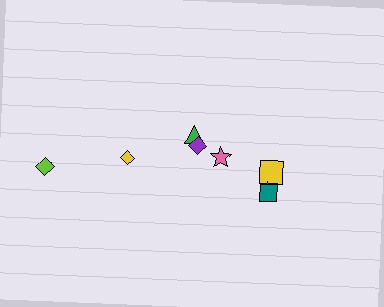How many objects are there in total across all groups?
There are 8 objects.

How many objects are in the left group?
There are 3 objects.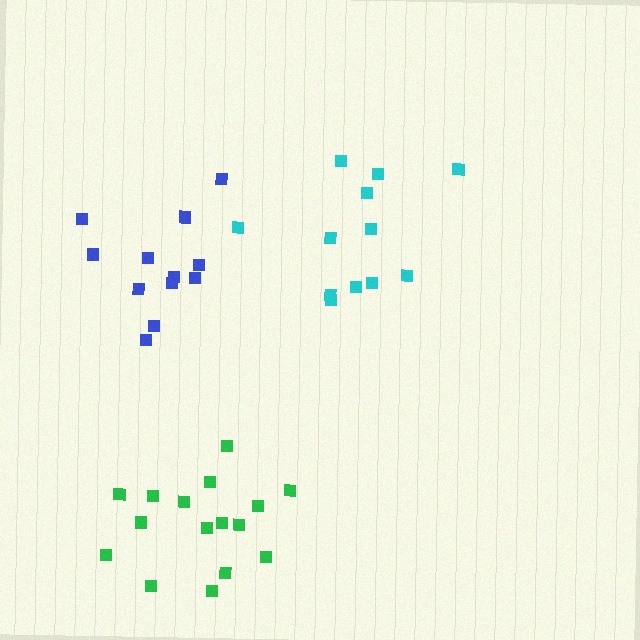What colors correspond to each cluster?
The clusters are colored: cyan, blue, green.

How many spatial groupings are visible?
There are 3 spatial groupings.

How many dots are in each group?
Group 1: 12 dots, Group 2: 12 dots, Group 3: 16 dots (40 total).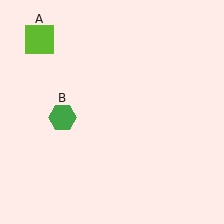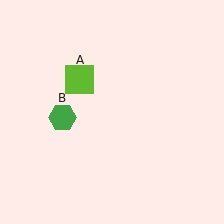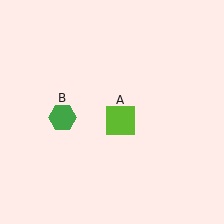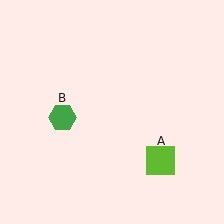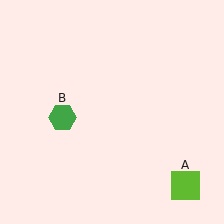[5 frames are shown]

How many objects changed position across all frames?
1 object changed position: lime square (object A).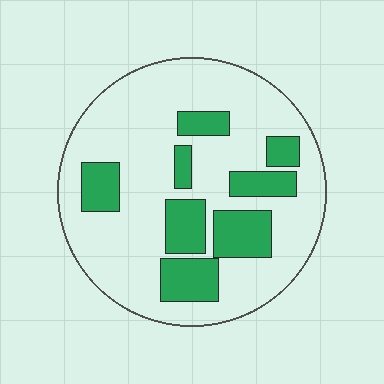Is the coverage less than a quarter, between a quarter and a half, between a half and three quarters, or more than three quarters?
Between a quarter and a half.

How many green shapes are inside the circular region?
8.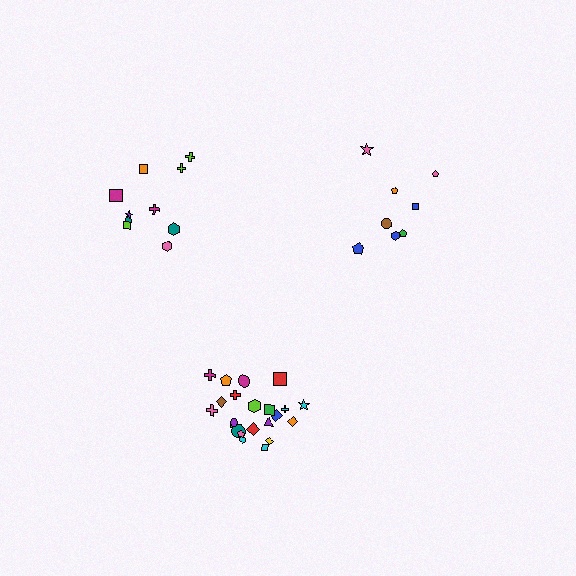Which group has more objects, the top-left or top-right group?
The top-left group.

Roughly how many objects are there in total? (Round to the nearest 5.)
Roughly 40 objects in total.